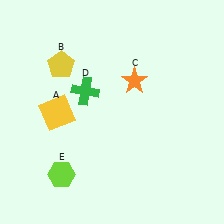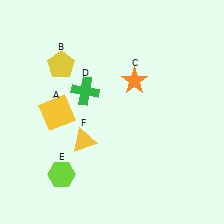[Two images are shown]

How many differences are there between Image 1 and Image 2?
There is 1 difference between the two images.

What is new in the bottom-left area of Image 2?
A yellow triangle (F) was added in the bottom-left area of Image 2.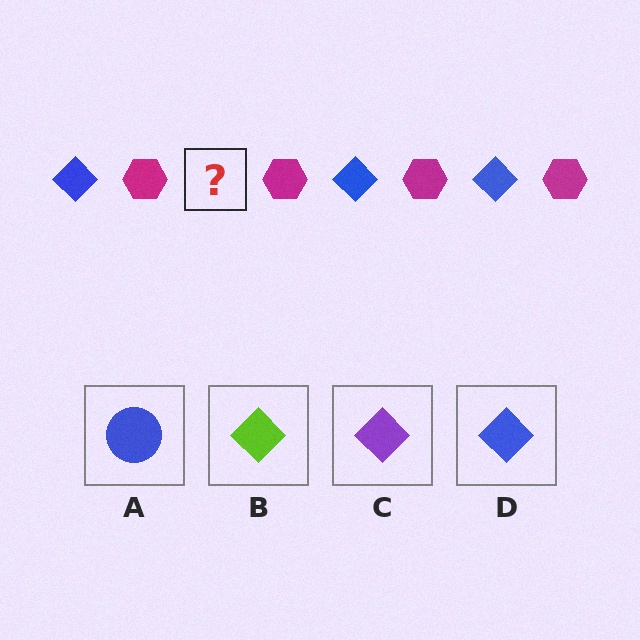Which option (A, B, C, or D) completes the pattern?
D.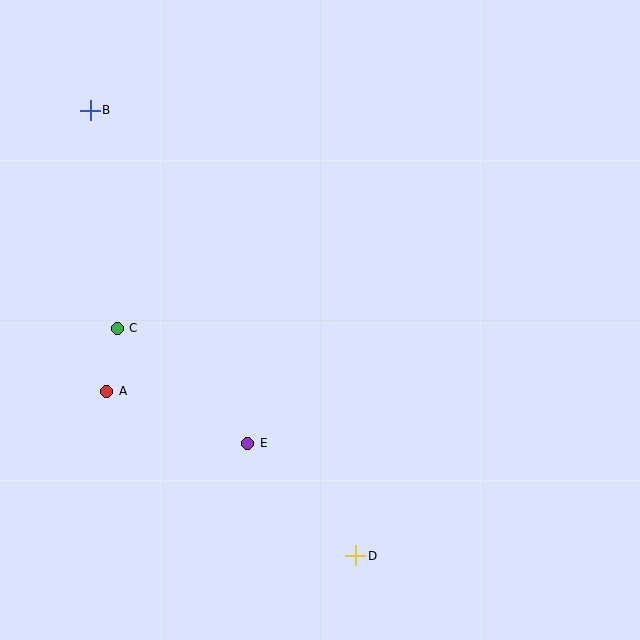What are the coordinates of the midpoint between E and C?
The midpoint between E and C is at (182, 386).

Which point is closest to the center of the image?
Point E at (248, 443) is closest to the center.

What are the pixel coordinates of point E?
Point E is at (248, 443).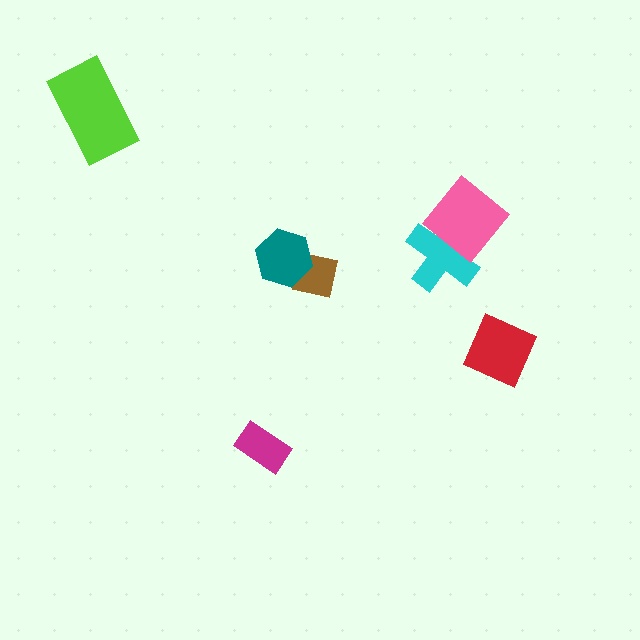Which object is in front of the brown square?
The teal hexagon is in front of the brown square.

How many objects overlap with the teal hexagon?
1 object overlaps with the teal hexagon.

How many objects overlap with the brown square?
1 object overlaps with the brown square.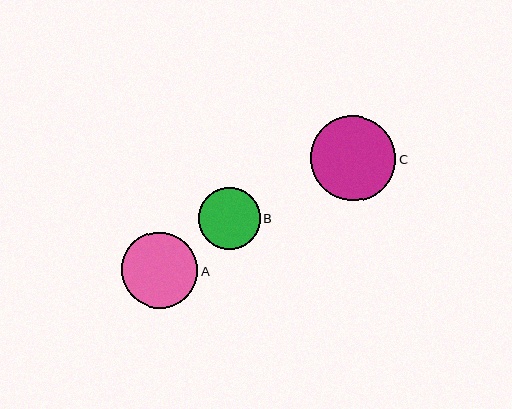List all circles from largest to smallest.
From largest to smallest: C, A, B.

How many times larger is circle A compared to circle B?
Circle A is approximately 1.2 times the size of circle B.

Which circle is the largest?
Circle C is the largest with a size of approximately 85 pixels.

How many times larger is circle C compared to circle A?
Circle C is approximately 1.1 times the size of circle A.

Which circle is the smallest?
Circle B is the smallest with a size of approximately 62 pixels.